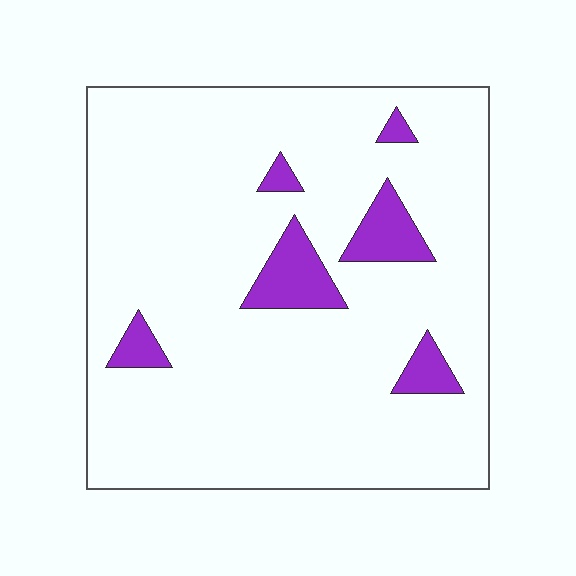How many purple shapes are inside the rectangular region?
6.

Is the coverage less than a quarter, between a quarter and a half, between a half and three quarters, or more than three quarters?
Less than a quarter.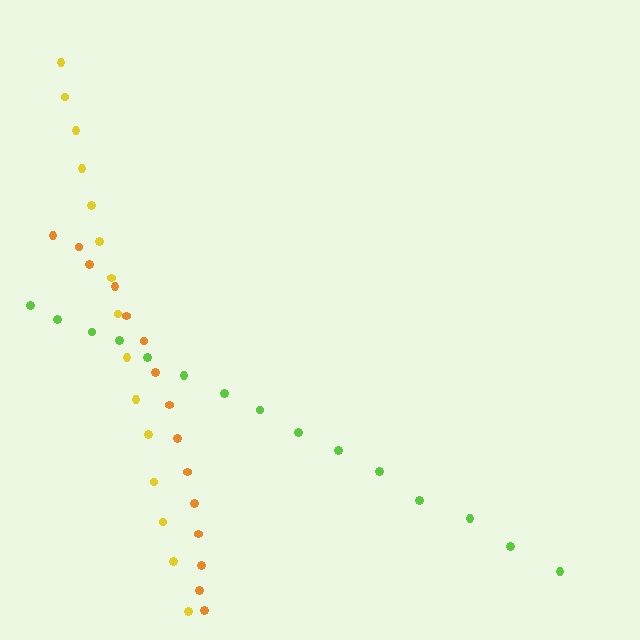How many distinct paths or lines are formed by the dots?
There are 3 distinct paths.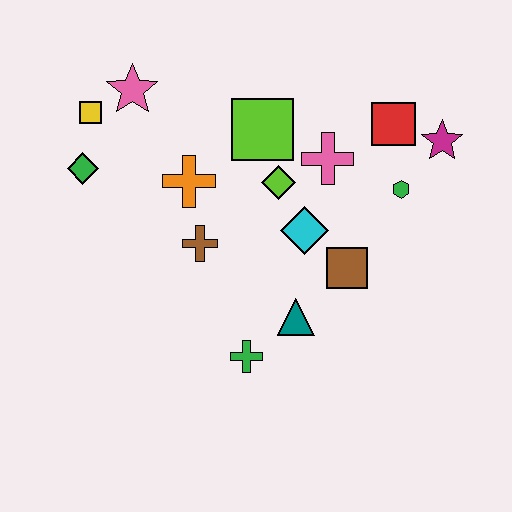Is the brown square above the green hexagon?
No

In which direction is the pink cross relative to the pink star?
The pink cross is to the right of the pink star.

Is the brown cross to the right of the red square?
No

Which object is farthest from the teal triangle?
The yellow square is farthest from the teal triangle.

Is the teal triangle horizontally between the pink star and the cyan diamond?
Yes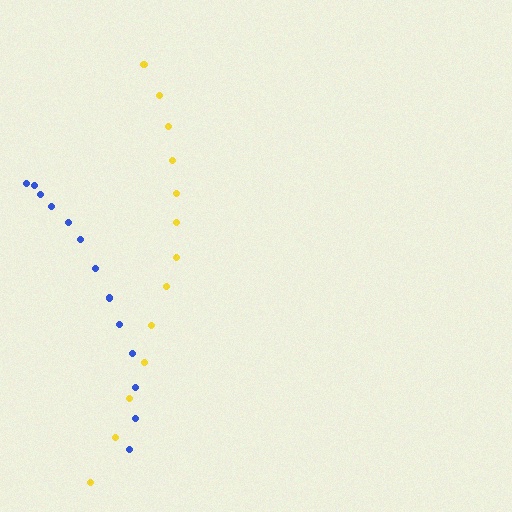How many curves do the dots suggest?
There are 2 distinct paths.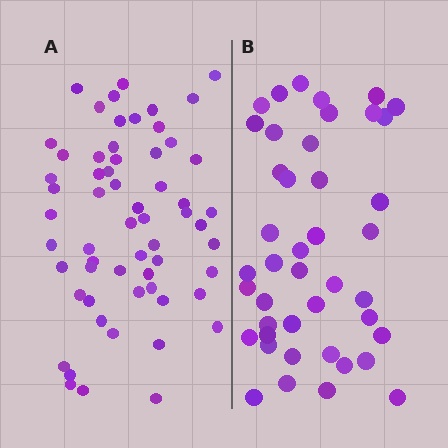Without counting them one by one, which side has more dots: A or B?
Region A (the left region) has more dots.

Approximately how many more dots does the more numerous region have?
Region A has approximately 15 more dots than region B.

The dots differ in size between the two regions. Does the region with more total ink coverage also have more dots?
No. Region B has more total ink coverage because its dots are larger, but region A actually contains more individual dots. Total area can be misleading — the number of items is what matters here.